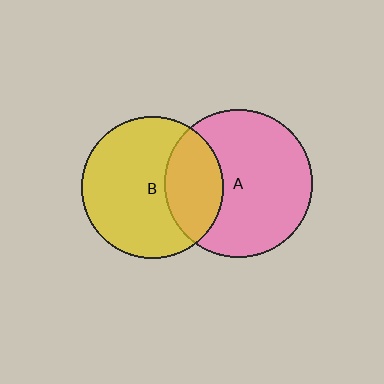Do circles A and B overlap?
Yes.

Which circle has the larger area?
Circle A (pink).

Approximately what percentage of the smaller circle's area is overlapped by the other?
Approximately 30%.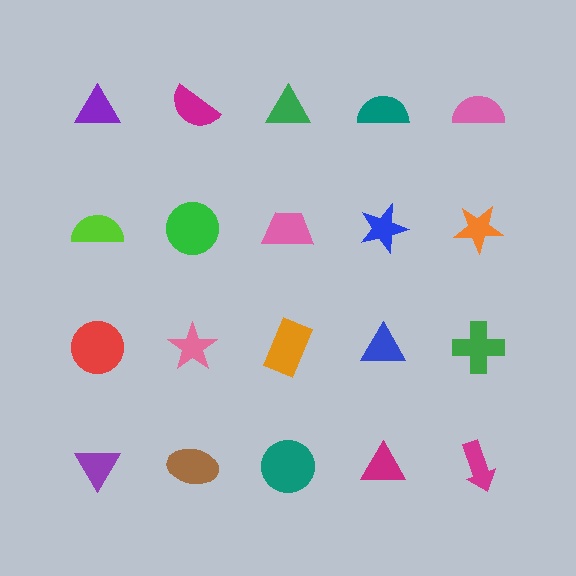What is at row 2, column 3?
A pink trapezoid.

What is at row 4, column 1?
A purple triangle.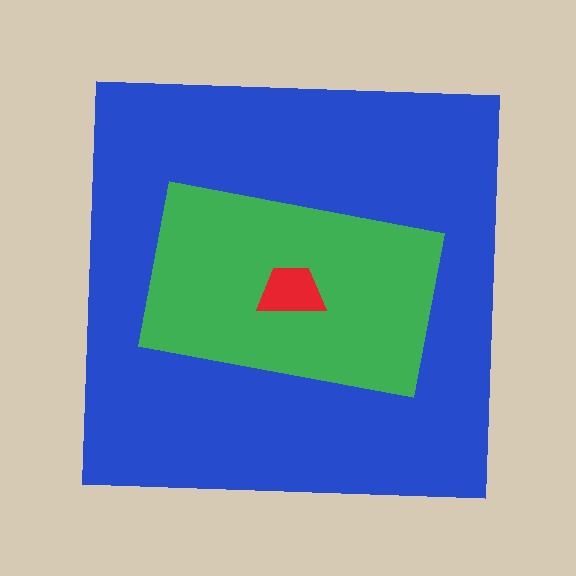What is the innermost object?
The red trapezoid.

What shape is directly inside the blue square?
The green rectangle.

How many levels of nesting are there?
3.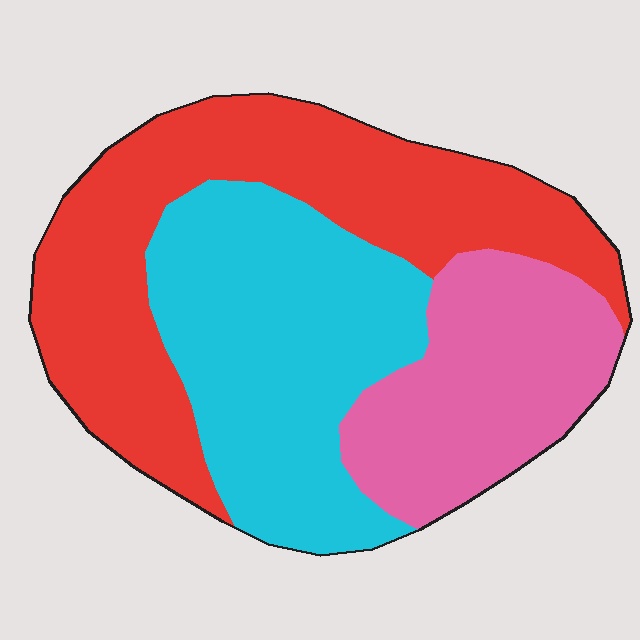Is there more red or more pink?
Red.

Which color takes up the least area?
Pink, at roughly 25%.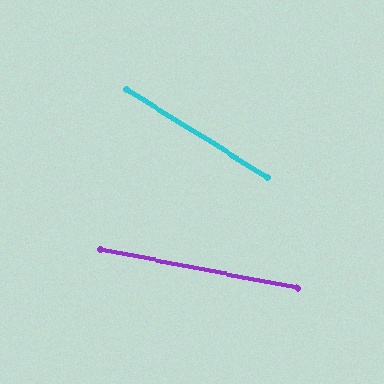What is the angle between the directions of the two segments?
Approximately 21 degrees.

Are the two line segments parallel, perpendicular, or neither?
Neither parallel nor perpendicular — they differ by about 21°.